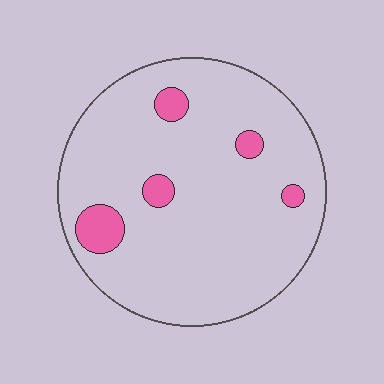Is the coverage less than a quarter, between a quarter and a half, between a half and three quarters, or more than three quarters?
Less than a quarter.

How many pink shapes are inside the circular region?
5.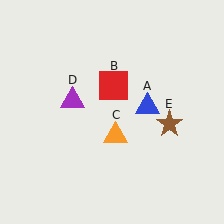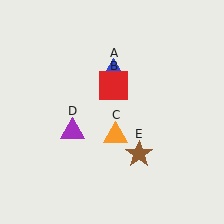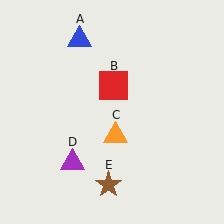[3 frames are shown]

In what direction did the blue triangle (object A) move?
The blue triangle (object A) moved up and to the left.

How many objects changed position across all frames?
3 objects changed position: blue triangle (object A), purple triangle (object D), brown star (object E).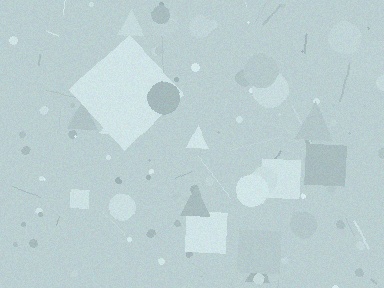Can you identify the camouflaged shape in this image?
The camouflaged shape is a diamond.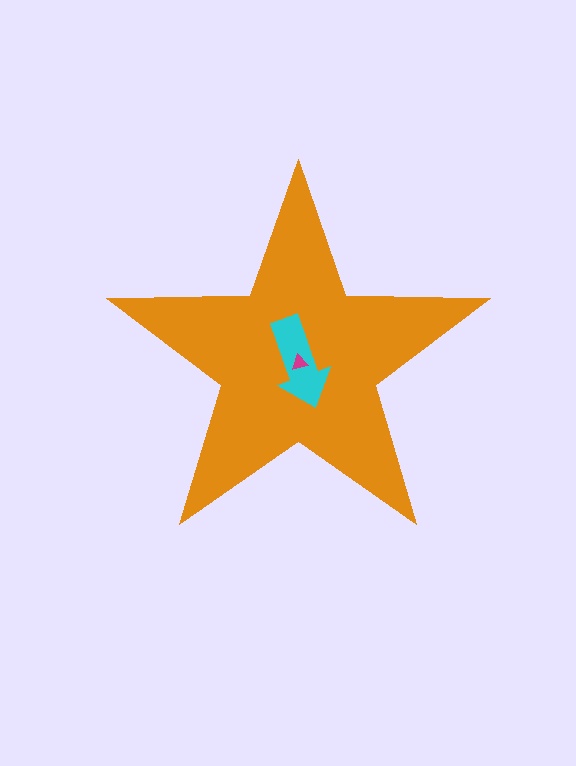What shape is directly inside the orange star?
The cyan arrow.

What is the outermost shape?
The orange star.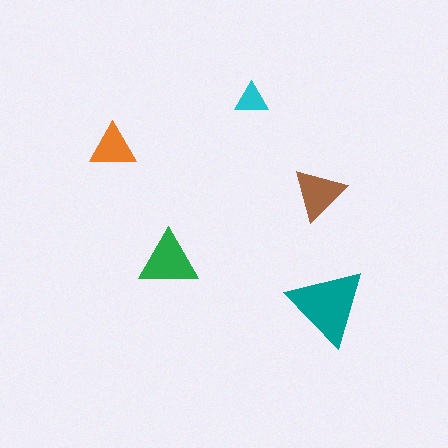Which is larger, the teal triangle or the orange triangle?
The teal one.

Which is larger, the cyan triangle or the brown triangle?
The brown one.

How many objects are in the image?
There are 5 objects in the image.